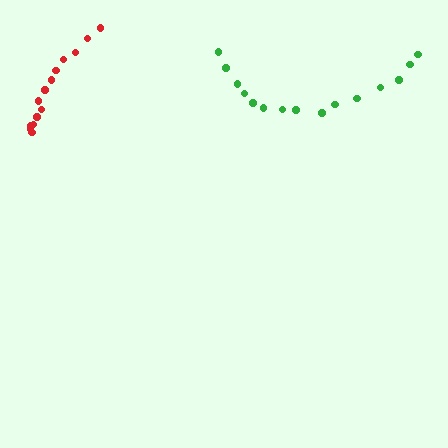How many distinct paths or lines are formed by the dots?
There are 2 distinct paths.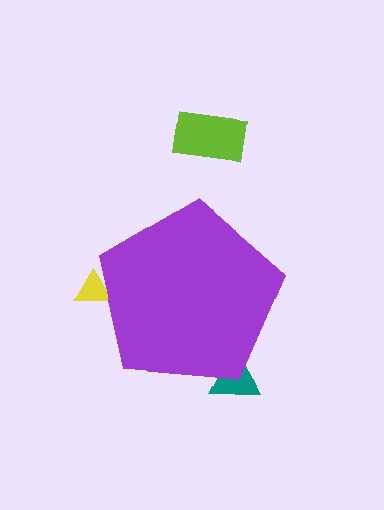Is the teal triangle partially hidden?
Yes, the teal triangle is partially hidden behind the purple pentagon.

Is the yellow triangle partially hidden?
Yes, the yellow triangle is partially hidden behind the purple pentagon.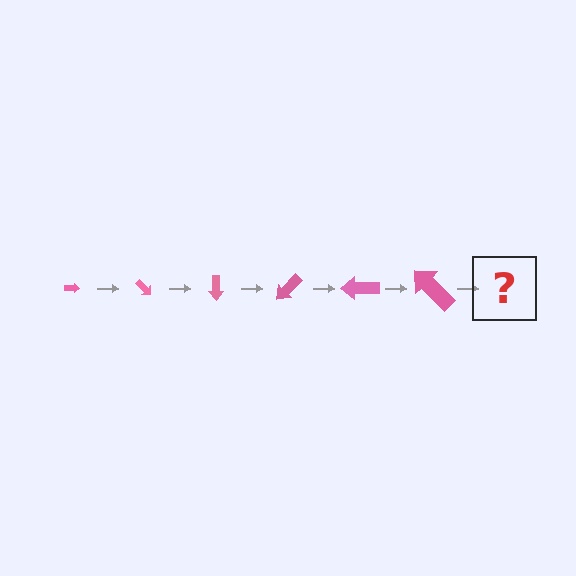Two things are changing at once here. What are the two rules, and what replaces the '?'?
The two rules are that the arrow grows larger each step and it rotates 45 degrees each step. The '?' should be an arrow, larger than the previous one and rotated 270 degrees from the start.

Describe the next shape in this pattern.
It should be an arrow, larger than the previous one and rotated 270 degrees from the start.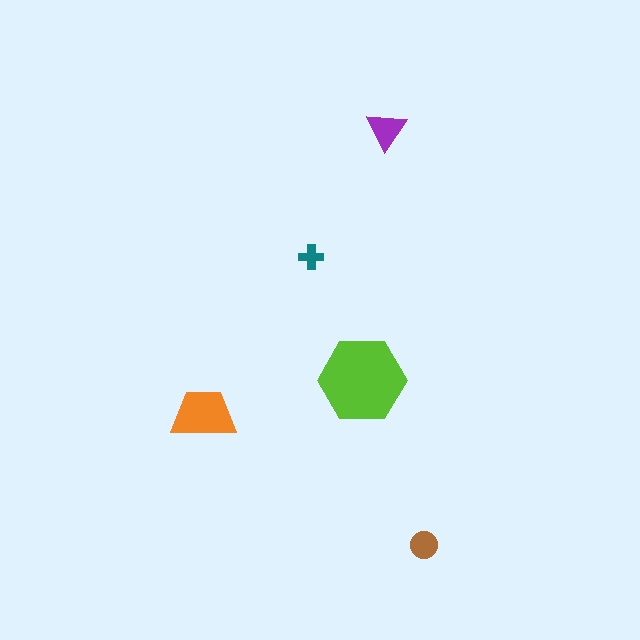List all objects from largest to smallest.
The lime hexagon, the orange trapezoid, the purple triangle, the brown circle, the teal cross.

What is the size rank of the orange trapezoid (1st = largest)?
2nd.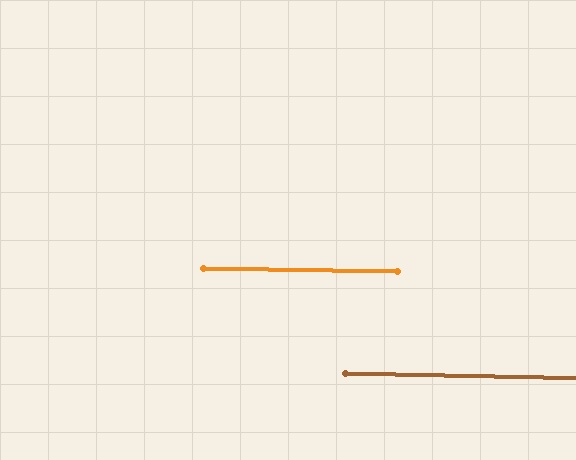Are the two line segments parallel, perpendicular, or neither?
Parallel — their directions differ by only 0.4°.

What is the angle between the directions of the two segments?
Approximately 0 degrees.